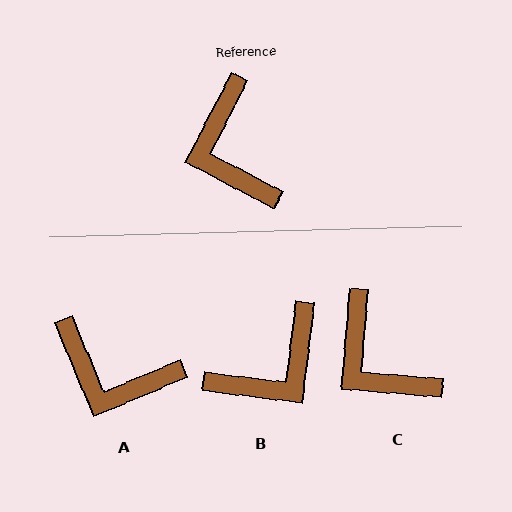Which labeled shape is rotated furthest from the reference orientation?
B, about 110 degrees away.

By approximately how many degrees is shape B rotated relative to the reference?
Approximately 110 degrees counter-clockwise.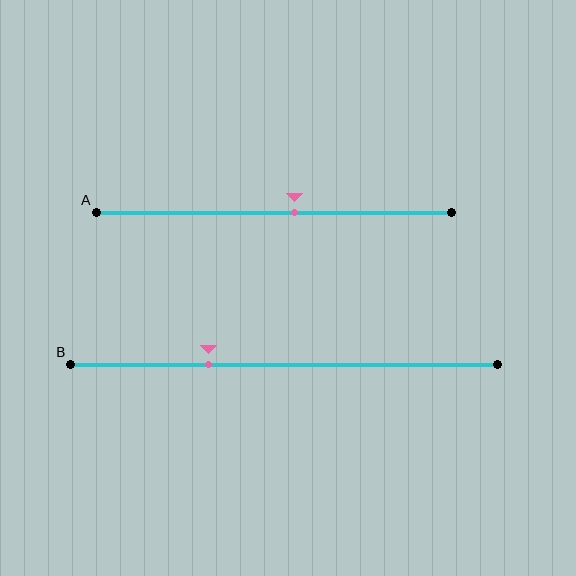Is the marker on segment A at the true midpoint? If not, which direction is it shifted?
No, the marker on segment A is shifted to the right by about 6% of the segment length.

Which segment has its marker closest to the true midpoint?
Segment A has its marker closest to the true midpoint.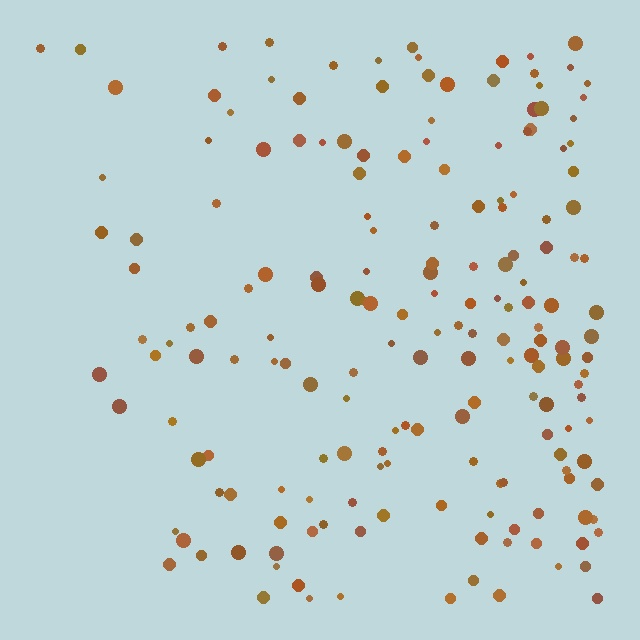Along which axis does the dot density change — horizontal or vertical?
Horizontal.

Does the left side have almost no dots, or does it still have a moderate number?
Still a moderate number, just noticeably fewer than the right.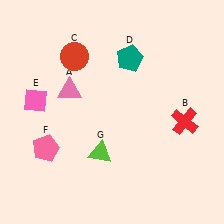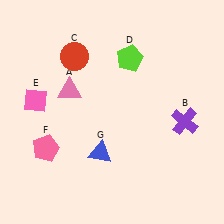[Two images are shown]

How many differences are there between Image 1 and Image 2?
There are 3 differences between the two images.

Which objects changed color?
B changed from red to purple. D changed from teal to lime. G changed from lime to blue.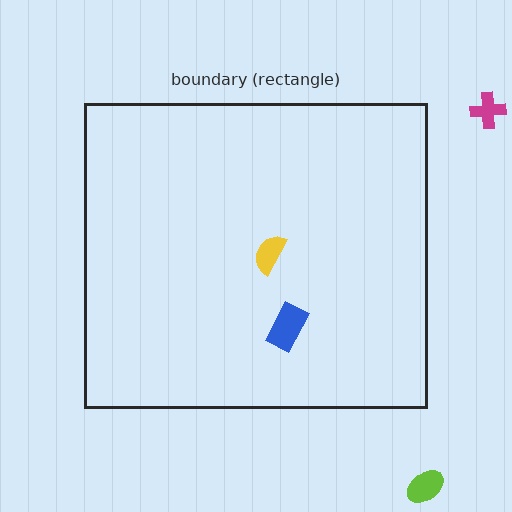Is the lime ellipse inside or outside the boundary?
Outside.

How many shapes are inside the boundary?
2 inside, 2 outside.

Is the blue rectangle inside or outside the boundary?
Inside.